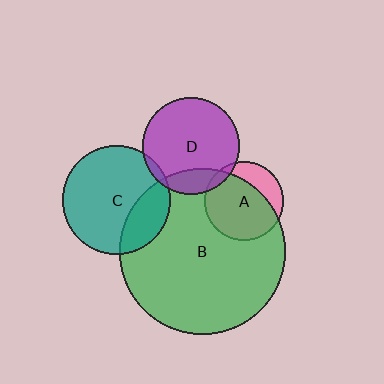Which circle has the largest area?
Circle B (green).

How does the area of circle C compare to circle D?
Approximately 1.2 times.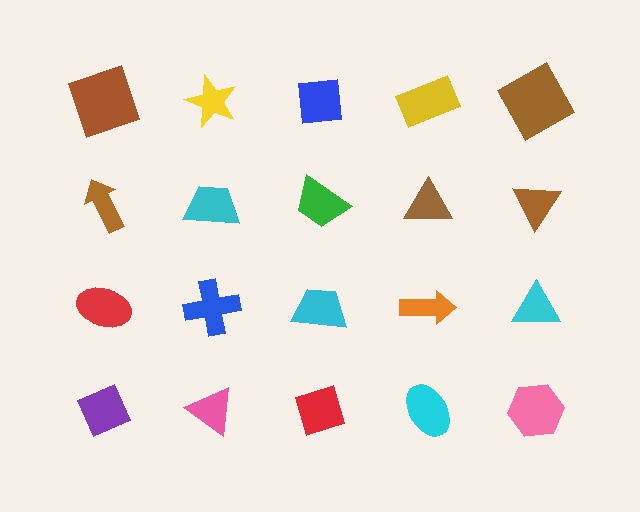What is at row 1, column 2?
A yellow star.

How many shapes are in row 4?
5 shapes.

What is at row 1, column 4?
A yellow rectangle.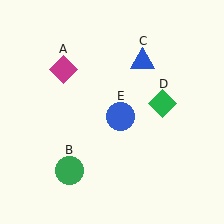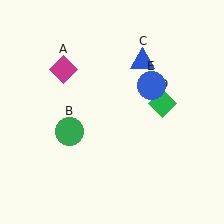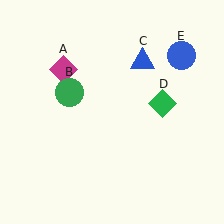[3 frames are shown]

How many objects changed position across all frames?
2 objects changed position: green circle (object B), blue circle (object E).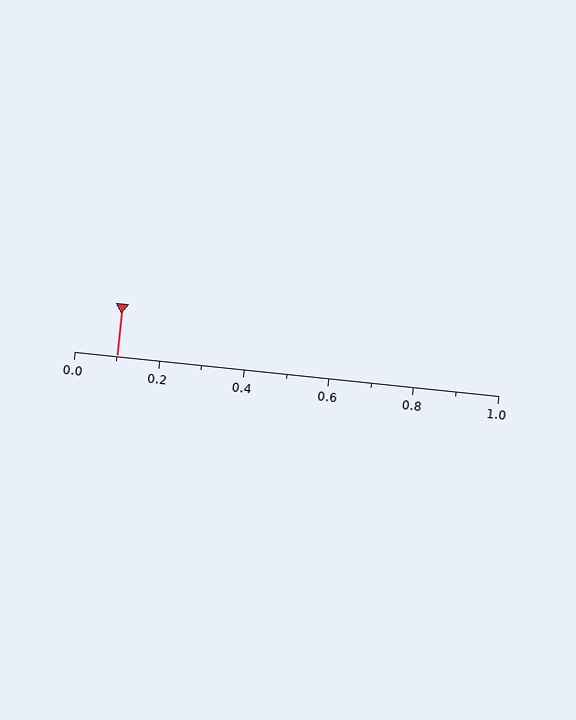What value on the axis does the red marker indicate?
The marker indicates approximately 0.1.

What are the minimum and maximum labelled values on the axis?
The axis runs from 0.0 to 1.0.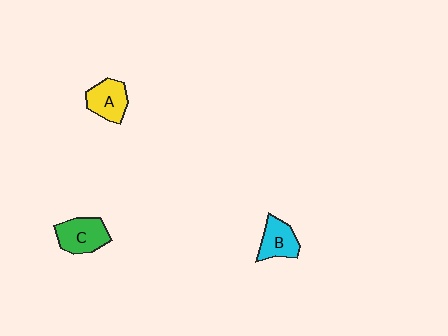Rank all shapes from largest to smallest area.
From largest to smallest: C (green), A (yellow), B (cyan).